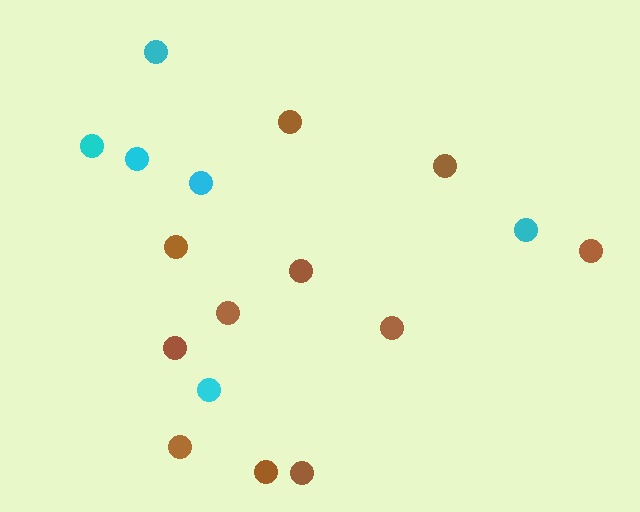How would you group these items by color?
There are 2 groups: one group of cyan circles (6) and one group of brown circles (11).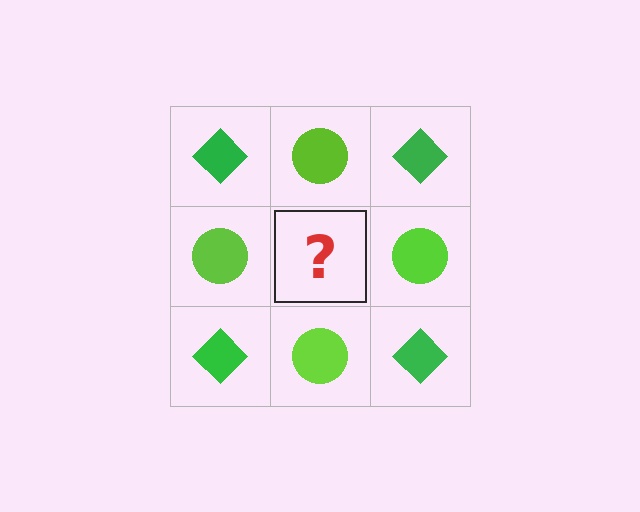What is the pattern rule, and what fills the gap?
The rule is that it alternates green diamond and lime circle in a checkerboard pattern. The gap should be filled with a green diamond.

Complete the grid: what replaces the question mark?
The question mark should be replaced with a green diamond.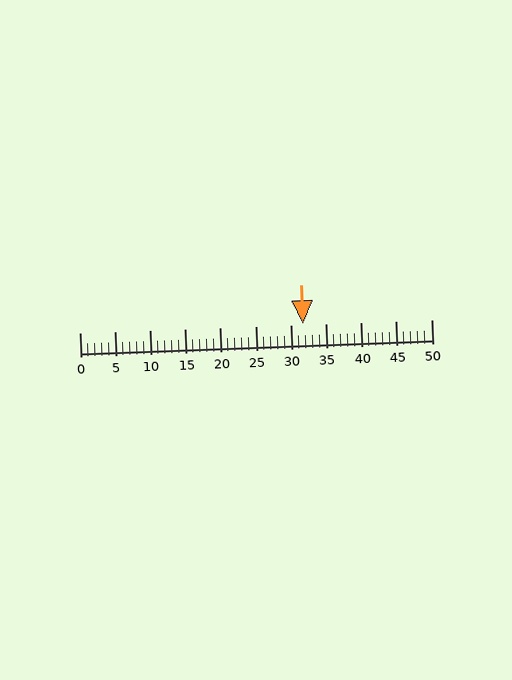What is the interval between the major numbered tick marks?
The major tick marks are spaced 5 units apart.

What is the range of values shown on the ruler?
The ruler shows values from 0 to 50.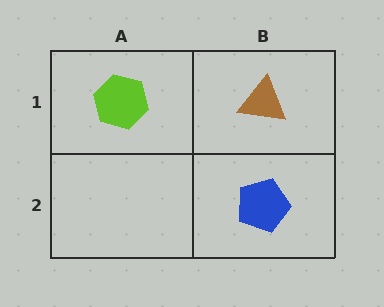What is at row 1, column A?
A lime hexagon.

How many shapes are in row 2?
1 shape.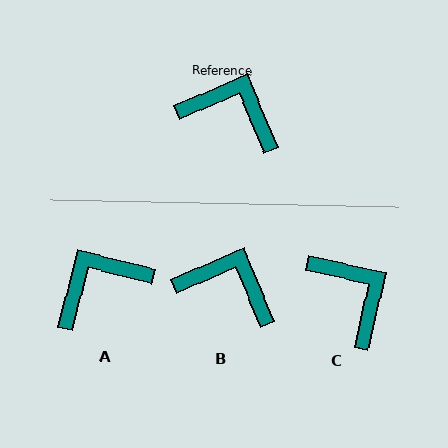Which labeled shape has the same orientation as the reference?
B.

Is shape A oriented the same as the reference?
No, it is off by about 53 degrees.